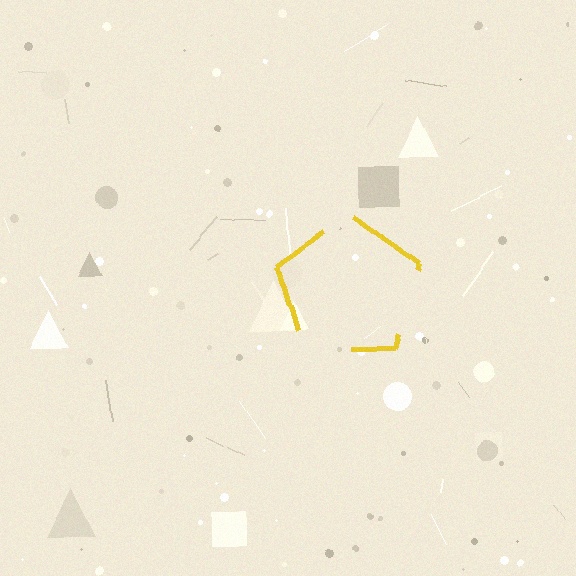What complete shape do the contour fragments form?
The contour fragments form a pentagon.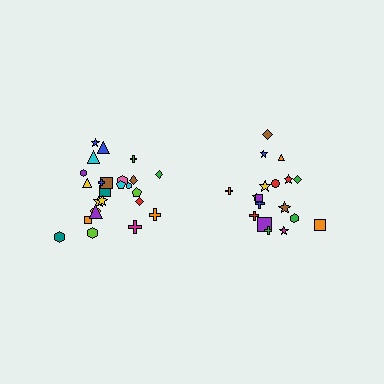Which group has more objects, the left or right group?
The left group.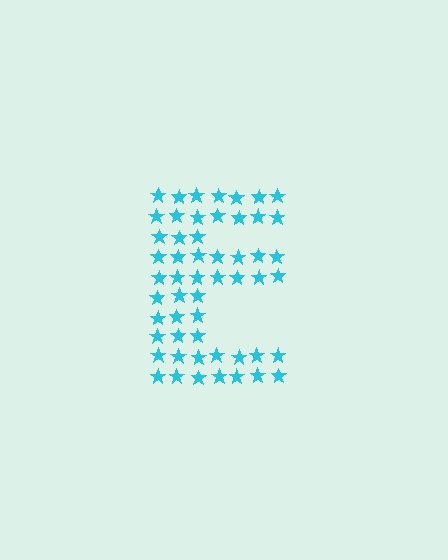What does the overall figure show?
The overall figure shows the letter E.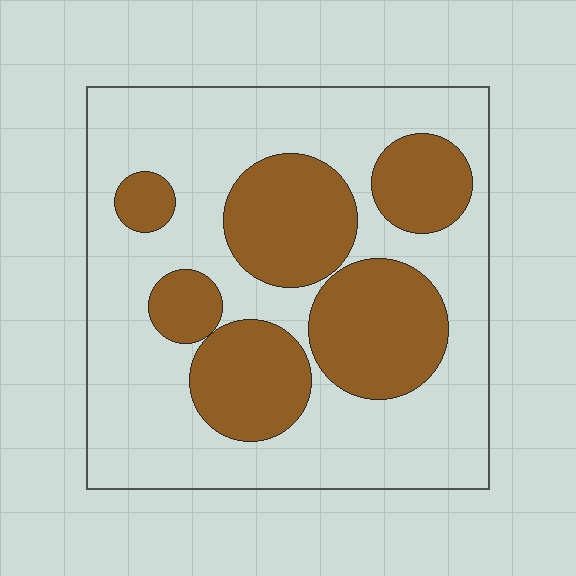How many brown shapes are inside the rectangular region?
6.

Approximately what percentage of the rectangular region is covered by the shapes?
Approximately 35%.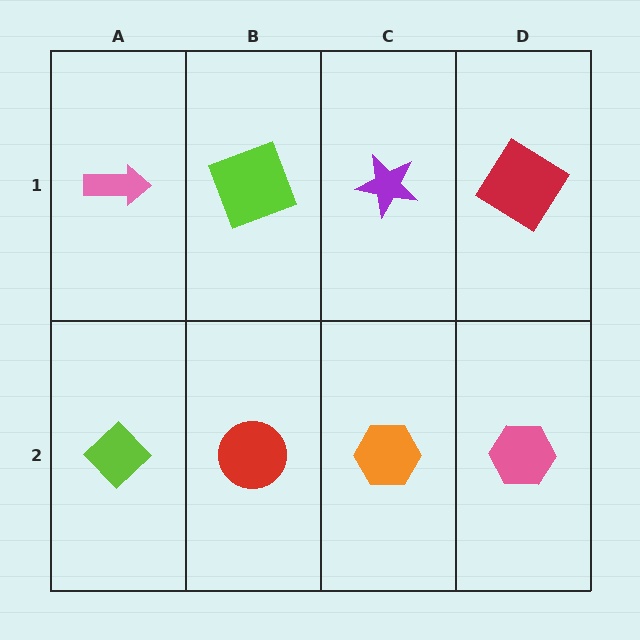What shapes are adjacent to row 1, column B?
A red circle (row 2, column B), a pink arrow (row 1, column A), a purple star (row 1, column C).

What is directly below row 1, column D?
A pink hexagon.